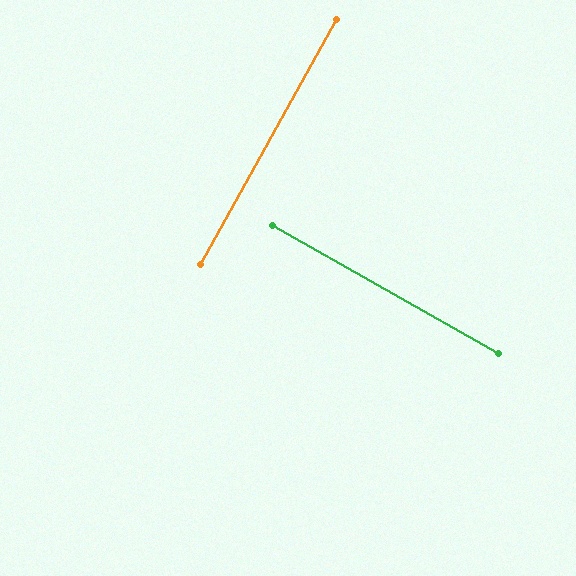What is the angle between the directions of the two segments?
Approximately 90 degrees.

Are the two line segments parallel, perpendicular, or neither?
Perpendicular — they meet at approximately 90°.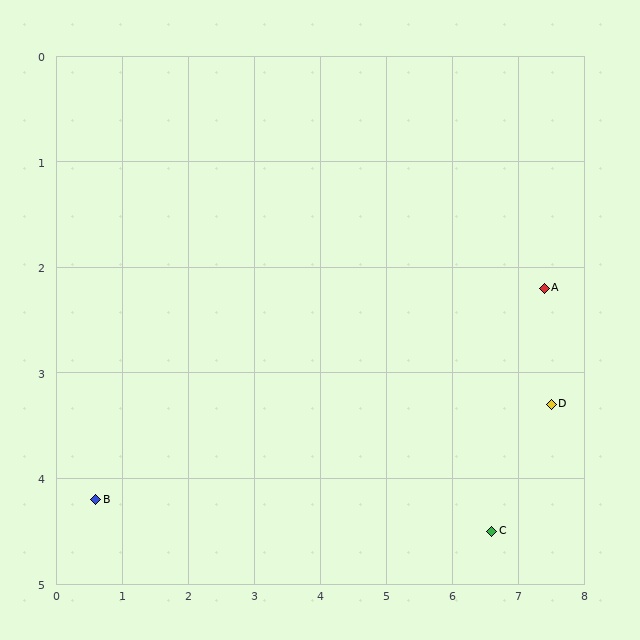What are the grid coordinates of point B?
Point B is at approximately (0.6, 4.2).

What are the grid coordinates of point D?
Point D is at approximately (7.5, 3.3).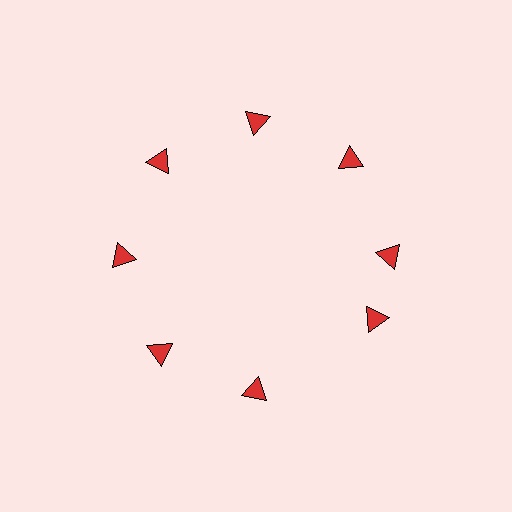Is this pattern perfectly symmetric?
No. The 8 red triangles are arranged in a ring, but one element near the 4 o'clock position is rotated out of alignment along the ring, breaking the 8-fold rotational symmetry.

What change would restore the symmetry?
The symmetry would be restored by rotating it back into even spacing with its neighbors so that all 8 triangles sit at equal angles and equal distance from the center.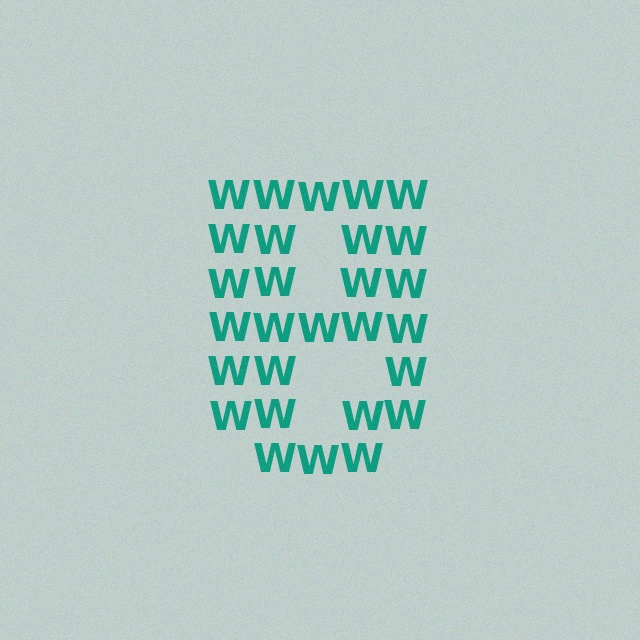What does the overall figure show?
The overall figure shows the digit 8.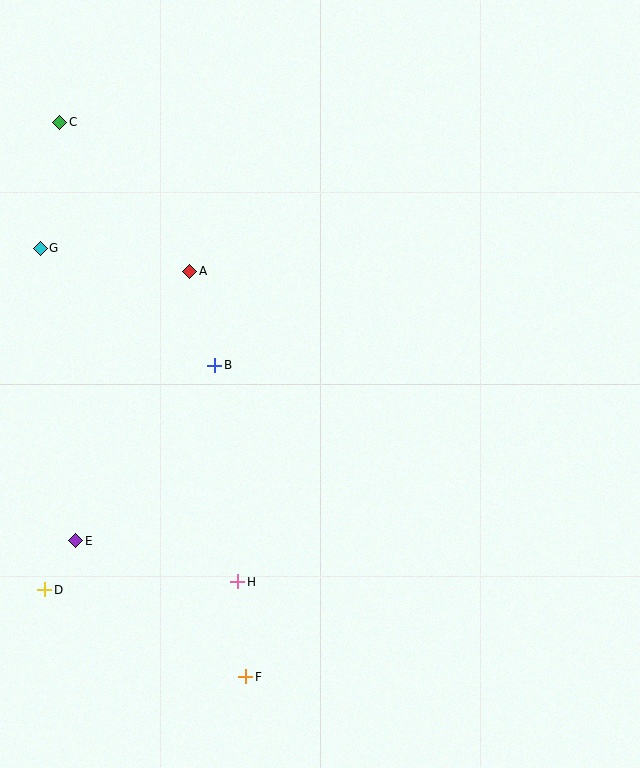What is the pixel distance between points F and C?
The distance between F and C is 585 pixels.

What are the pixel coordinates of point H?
Point H is at (238, 582).